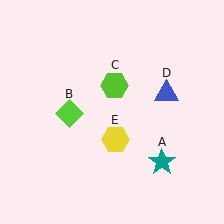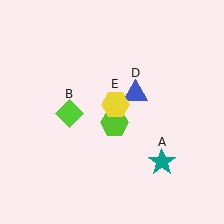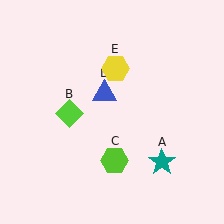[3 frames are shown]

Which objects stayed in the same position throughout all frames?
Teal star (object A) and lime diamond (object B) remained stationary.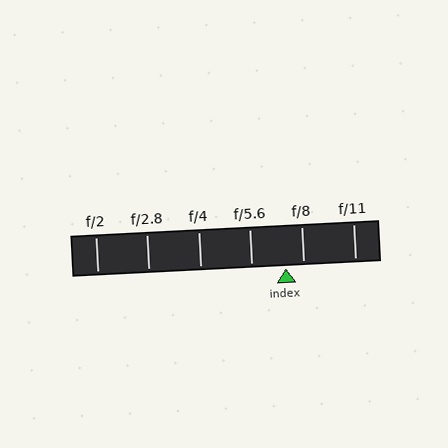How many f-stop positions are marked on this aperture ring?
There are 6 f-stop positions marked.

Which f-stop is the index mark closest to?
The index mark is closest to f/8.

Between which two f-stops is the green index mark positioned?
The index mark is between f/5.6 and f/8.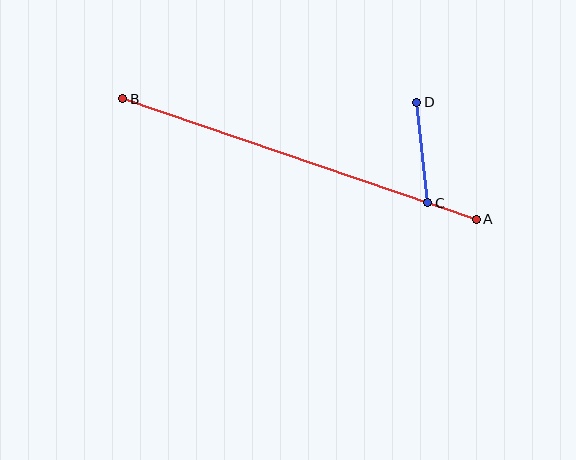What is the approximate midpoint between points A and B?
The midpoint is at approximately (300, 159) pixels.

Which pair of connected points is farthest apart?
Points A and B are farthest apart.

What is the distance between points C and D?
The distance is approximately 101 pixels.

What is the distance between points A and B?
The distance is approximately 373 pixels.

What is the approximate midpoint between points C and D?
The midpoint is at approximately (422, 152) pixels.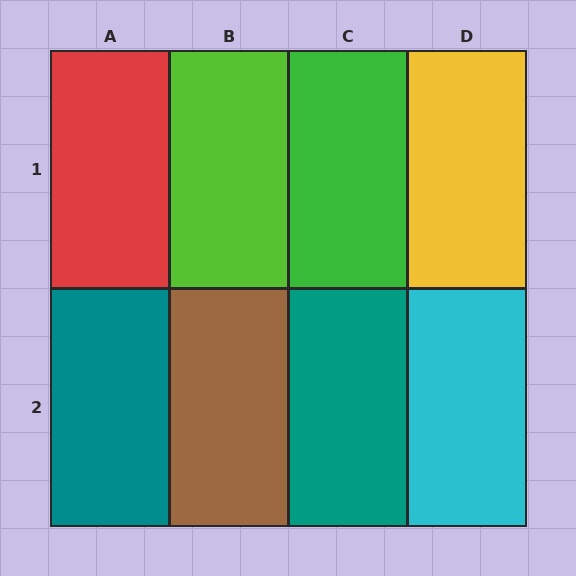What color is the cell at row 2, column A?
Teal.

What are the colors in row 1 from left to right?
Red, lime, green, yellow.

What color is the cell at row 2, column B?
Brown.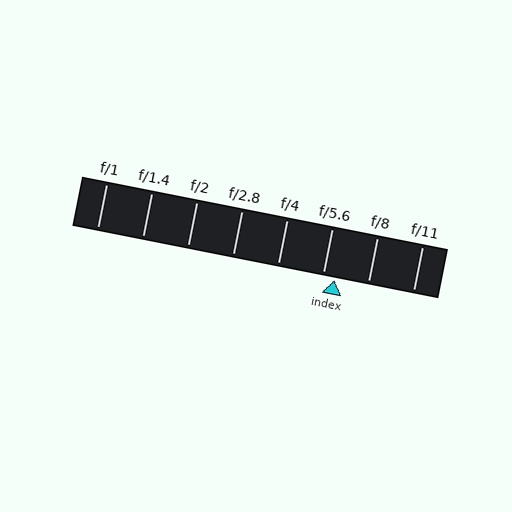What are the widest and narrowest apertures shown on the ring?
The widest aperture shown is f/1 and the narrowest is f/11.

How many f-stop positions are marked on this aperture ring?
There are 8 f-stop positions marked.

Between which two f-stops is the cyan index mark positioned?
The index mark is between f/5.6 and f/8.